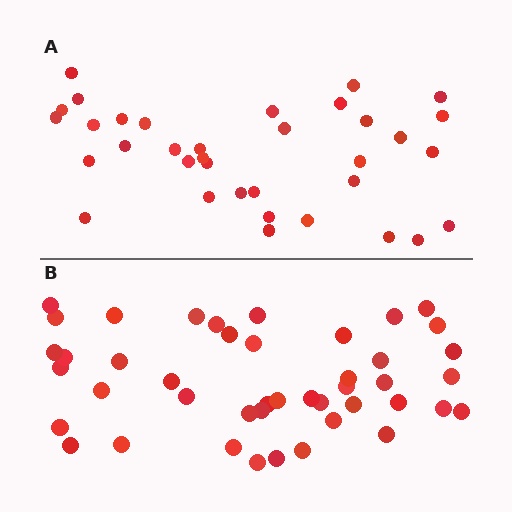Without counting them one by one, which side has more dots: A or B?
Region B (the bottom region) has more dots.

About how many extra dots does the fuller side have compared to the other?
Region B has roughly 8 or so more dots than region A.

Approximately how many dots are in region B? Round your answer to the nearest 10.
About 40 dots. (The exact count is 44, which rounds to 40.)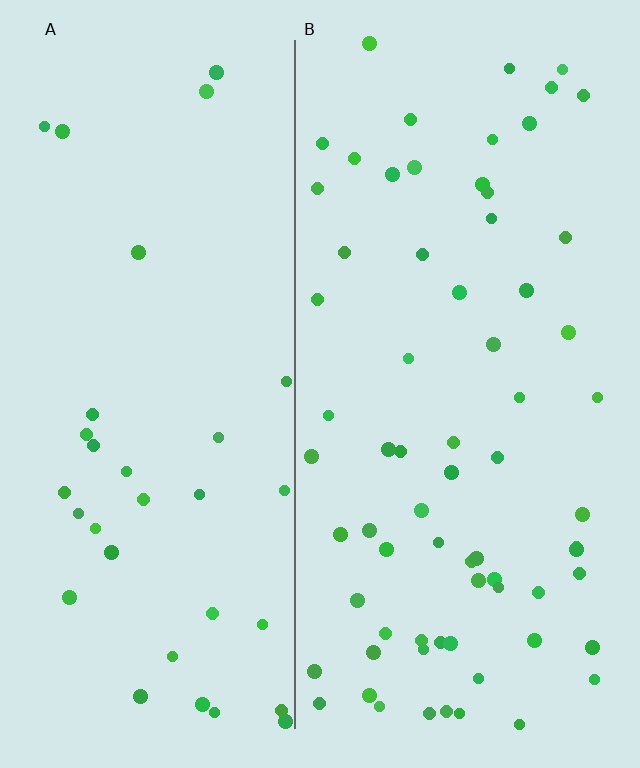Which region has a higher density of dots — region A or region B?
B (the right).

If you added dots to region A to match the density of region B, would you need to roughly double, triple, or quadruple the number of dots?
Approximately double.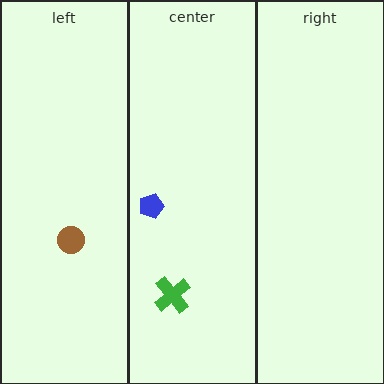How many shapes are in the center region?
2.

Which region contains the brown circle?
The left region.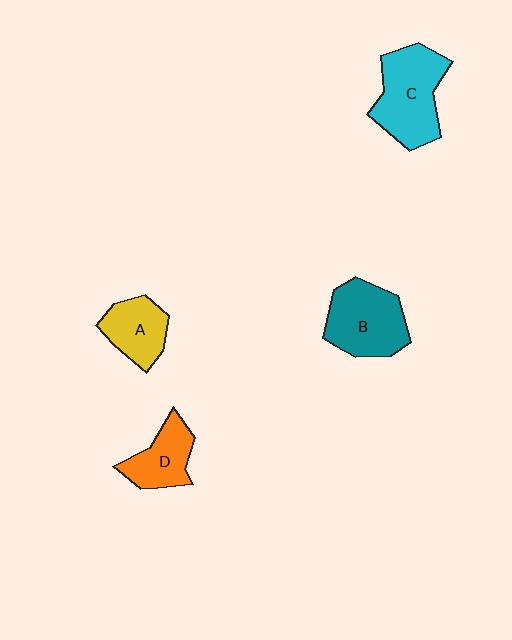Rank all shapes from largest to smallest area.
From largest to smallest: C (cyan), B (teal), A (yellow), D (orange).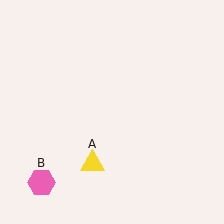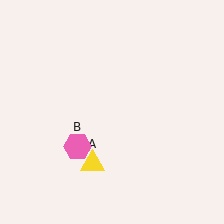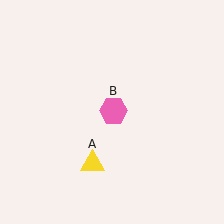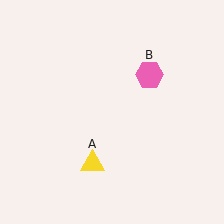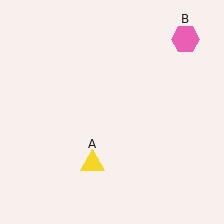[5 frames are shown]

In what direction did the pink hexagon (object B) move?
The pink hexagon (object B) moved up and to the right.